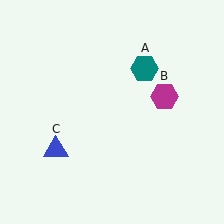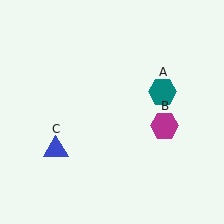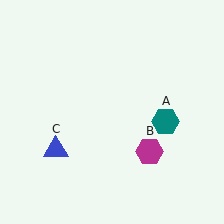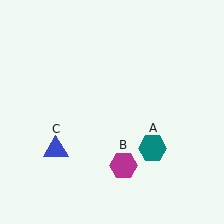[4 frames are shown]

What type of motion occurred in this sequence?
The teal hexagon (object A), magenta hexagon (object B) rotated clockwise around the center of the scene.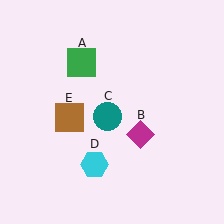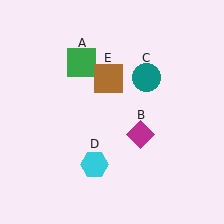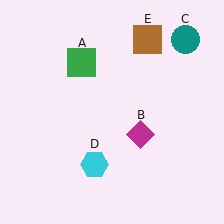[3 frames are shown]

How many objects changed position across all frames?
2 objects changed position: teal circle (object C), brown square (object E).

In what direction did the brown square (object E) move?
The brown square (object E) moved up and to the right.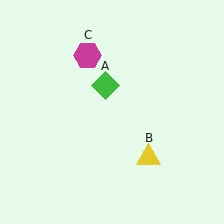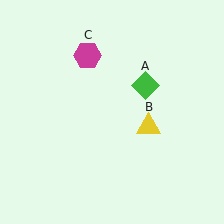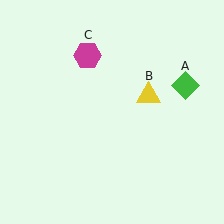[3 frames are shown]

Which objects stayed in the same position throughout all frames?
Magenta hexagon (object C) remained stationary.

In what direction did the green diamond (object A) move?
The green diamond (object A) moved right.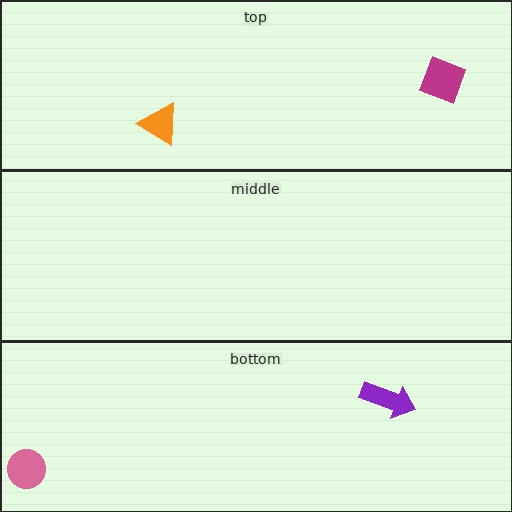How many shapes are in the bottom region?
2.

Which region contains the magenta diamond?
The top region.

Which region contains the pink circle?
The bottom region.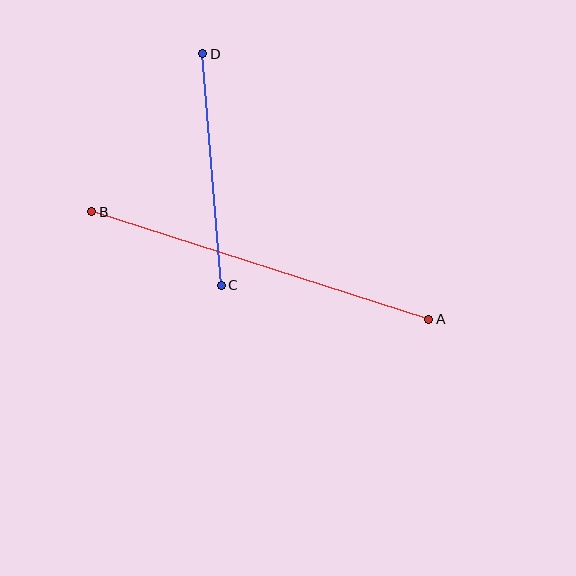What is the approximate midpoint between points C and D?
The midpoint is at approximately (212, 170) pixels.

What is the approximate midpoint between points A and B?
The midpoint is at approximately (260, 266) pixels.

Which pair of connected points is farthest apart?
Points A and B are farthest apart.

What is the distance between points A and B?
The distance is approximately 354 pixels.